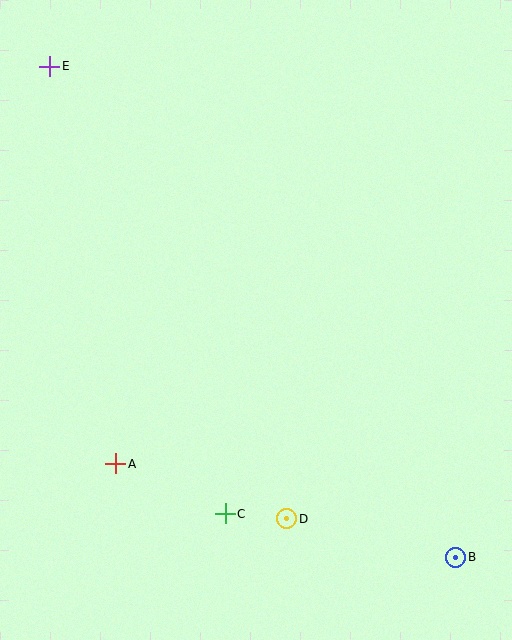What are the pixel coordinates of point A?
Point A is at (116, 464).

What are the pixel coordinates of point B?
Point B is at (456, 557).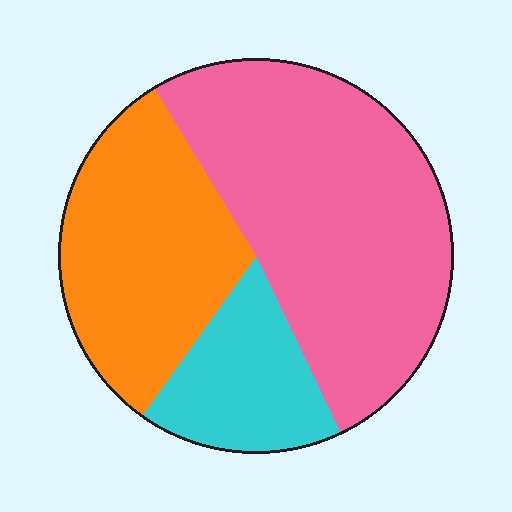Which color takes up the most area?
Pink, at roughly 50%.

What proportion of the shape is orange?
Orange takes up between a sixth and a third of the shape.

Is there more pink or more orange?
Pink.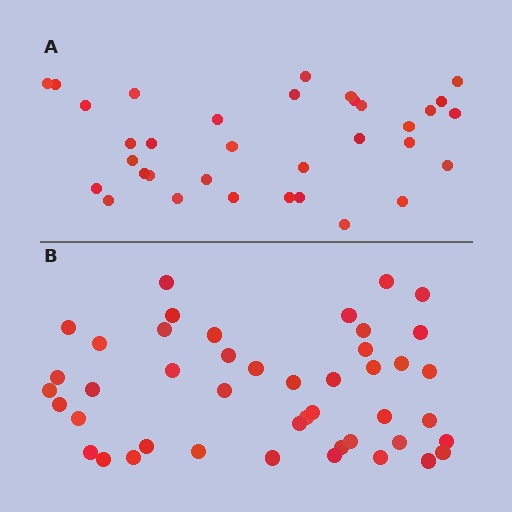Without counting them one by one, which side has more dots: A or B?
Region B (the bottom region) has more dots.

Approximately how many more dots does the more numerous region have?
Region B has roughly 12 or so more dots than region A.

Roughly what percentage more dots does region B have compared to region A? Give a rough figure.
About 30% more.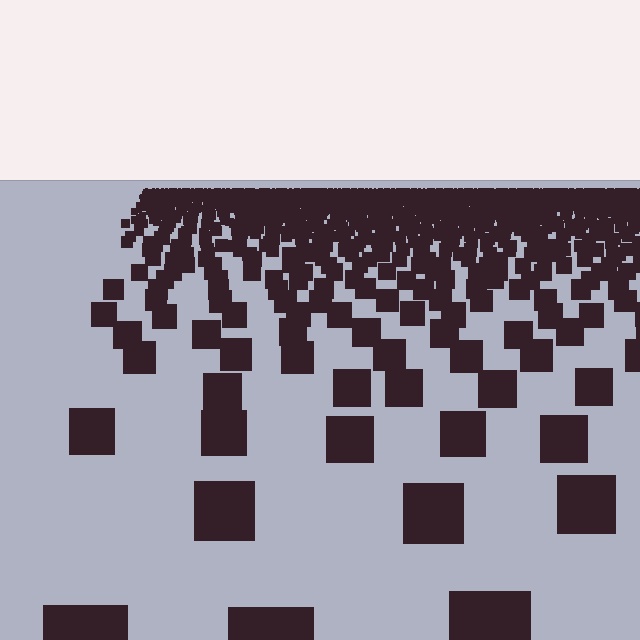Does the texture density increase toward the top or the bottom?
Density increases toward the top.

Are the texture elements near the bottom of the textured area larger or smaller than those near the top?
Larger. Near the bottom, elements are closer to the viewer and appear at a bigger on-screen size.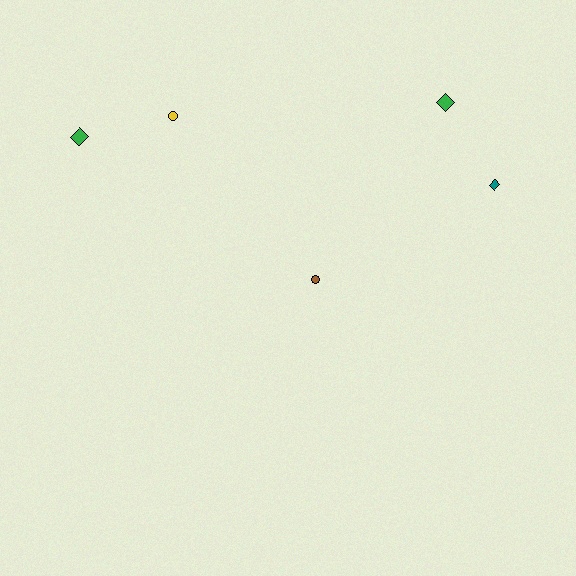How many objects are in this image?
There are 5 objects.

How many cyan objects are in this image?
There are no cyan objects.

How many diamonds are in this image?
There are 3 diamonds.